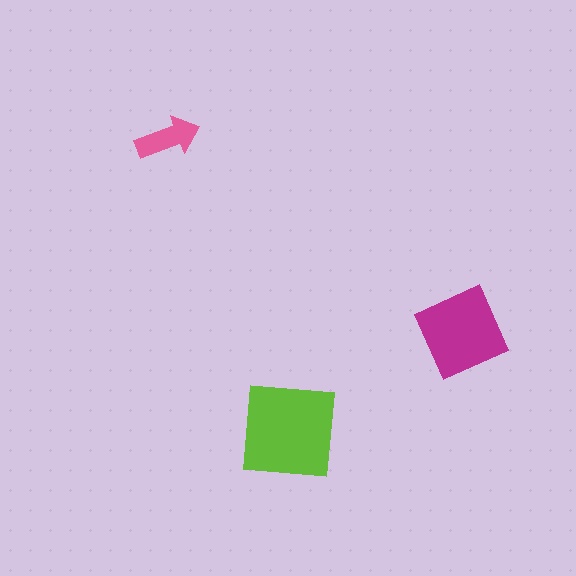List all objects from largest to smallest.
The lime square, the magenta square, the pink arrow.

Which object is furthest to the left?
The pink arrow is leftmost.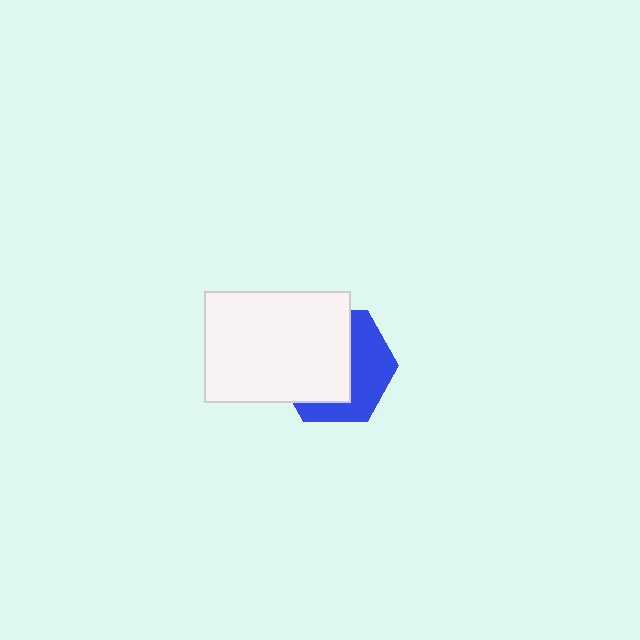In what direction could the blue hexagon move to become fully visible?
The blue hexagon could move toward the lower-right. That would shift it out from behind the white rectangle entirely.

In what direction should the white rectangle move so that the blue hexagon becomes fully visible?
The white rectangle should move toward the upper-left. That is the shortest direction to clear the overlap and leave the blue hexagon fully visible.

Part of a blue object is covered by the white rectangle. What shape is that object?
It is a hexagon.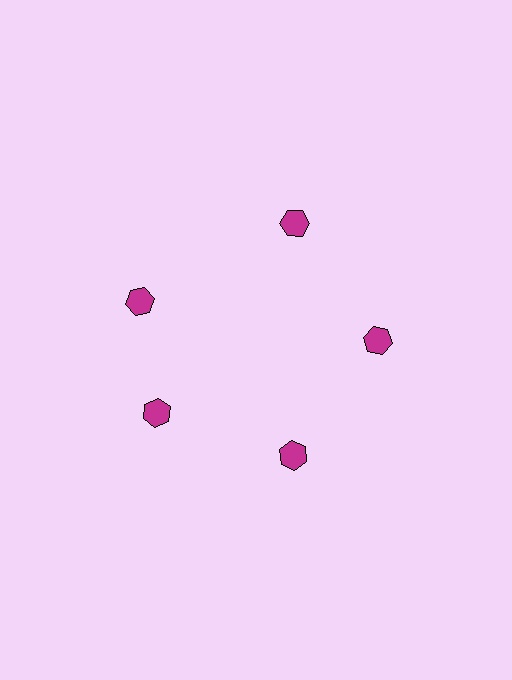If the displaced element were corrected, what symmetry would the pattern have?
It would have 5-fold rotational symmetry — the pattern would map onto itself every 72 degrees.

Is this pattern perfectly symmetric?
No. The 5 magenta hexagons are arranged in a ring, but one element near the 10 o'clock position is rotated out of alignment along the ring, breaking the 5-fold rotational symmetry.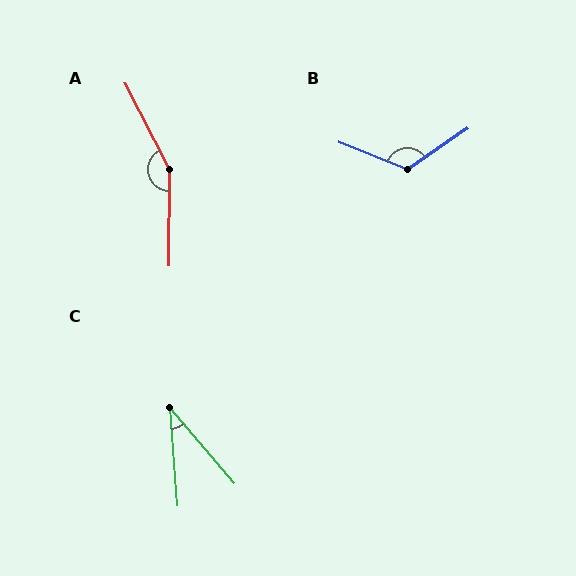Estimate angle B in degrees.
Approximately 124 degrees.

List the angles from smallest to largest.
C (36°), B (124°), A (152°).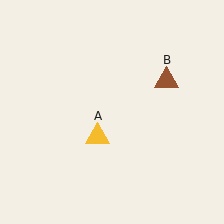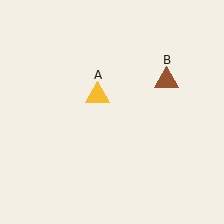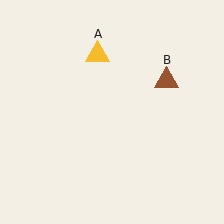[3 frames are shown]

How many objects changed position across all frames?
1 object changed position: yellow triangle (object A).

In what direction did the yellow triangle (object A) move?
The yellow triangle (object A) moved up.